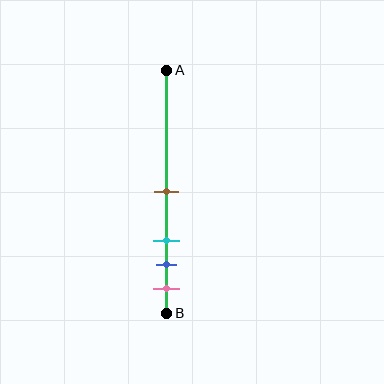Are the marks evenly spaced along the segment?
No, the marks are not evenly spaced.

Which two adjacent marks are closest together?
The blue and pink marks are the closest adjacent pair.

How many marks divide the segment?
There are 4 marks dividing the segment.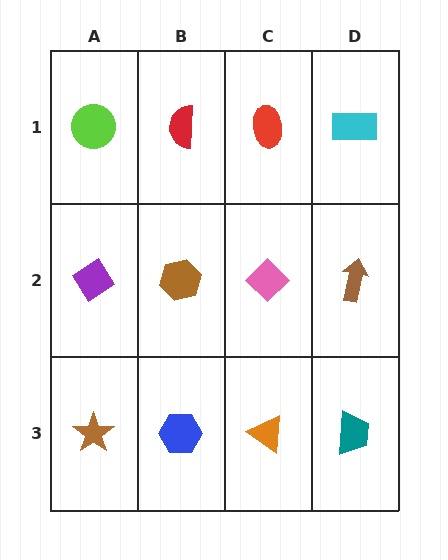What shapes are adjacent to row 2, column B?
A red semicircle (row 1, column B), a blue hexagon (row 3, column B), a purple diamond (row 2, column A), a pink diamond (row 2, column C).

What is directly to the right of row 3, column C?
A teal trapezoid.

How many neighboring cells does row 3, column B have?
3.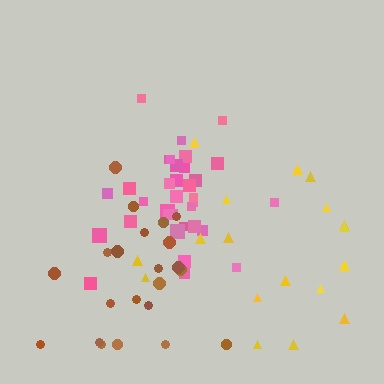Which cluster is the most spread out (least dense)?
Yellow.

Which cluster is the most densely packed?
Pink.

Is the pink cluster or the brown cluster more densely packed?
Pink.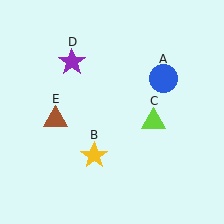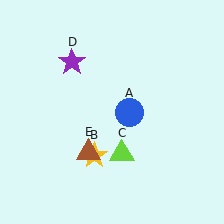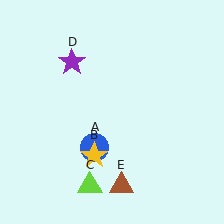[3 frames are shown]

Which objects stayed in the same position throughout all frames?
Yellow star (object B) and purple star (object D) remained stationary.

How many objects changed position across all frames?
3 objects changed position: blue circle (object A), lime triangle (object C), brown triangle (object E).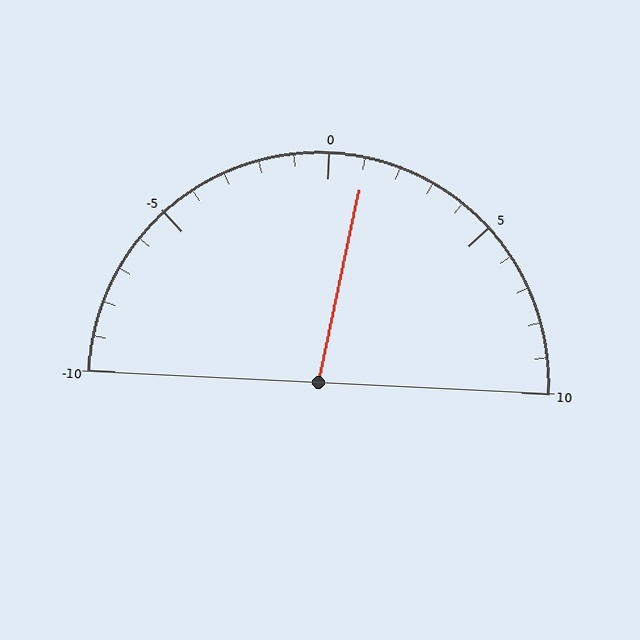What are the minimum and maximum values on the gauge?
The gauge ranges from -10 to 10.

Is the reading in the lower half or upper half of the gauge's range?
The reading is in the upper half of the range (-10 to 10).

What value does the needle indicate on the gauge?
The needle indicates approximately 1.